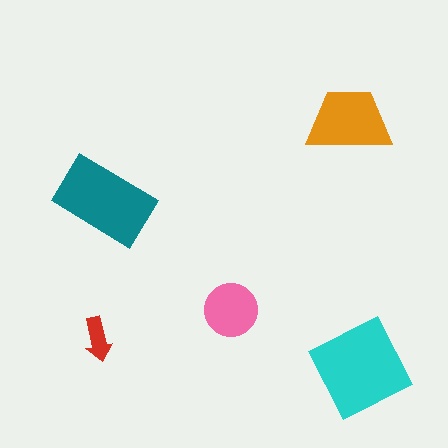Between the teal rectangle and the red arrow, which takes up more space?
The teal rectangle.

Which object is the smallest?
The red arrow.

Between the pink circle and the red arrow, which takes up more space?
The pink circle.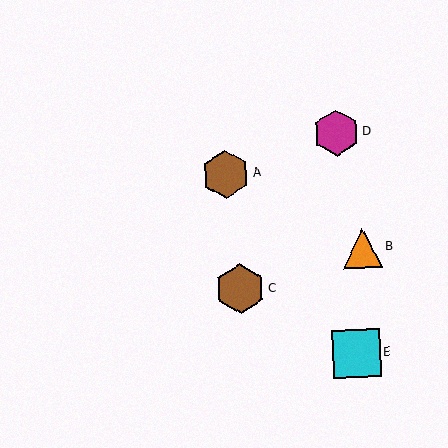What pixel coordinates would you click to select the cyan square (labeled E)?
Click at (356, 353) to select the cyan square E.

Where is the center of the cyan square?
The center of the cyan square is at (356, 353).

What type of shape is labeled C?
Shape C is a brown hexagon.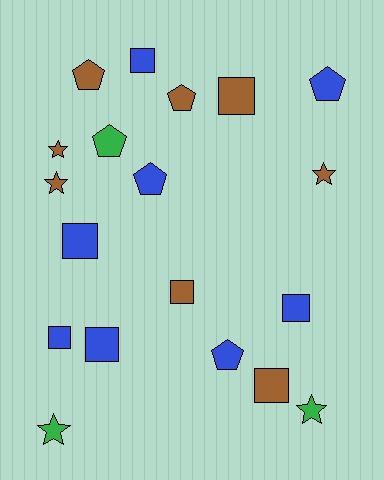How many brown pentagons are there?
There are 2 brown pentagons.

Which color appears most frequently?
Blue, with 8 objects.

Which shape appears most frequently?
Square, with 8 objects.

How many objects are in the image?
There are 19 objects.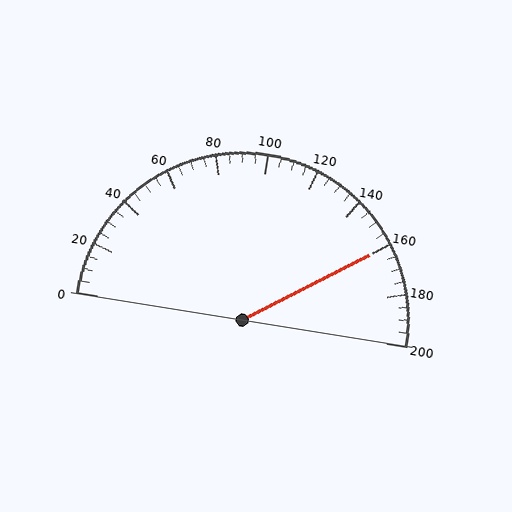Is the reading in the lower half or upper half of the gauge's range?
The reading is in the upper half of the range (0 to 200).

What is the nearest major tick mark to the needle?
The nearest major tick mark is 160.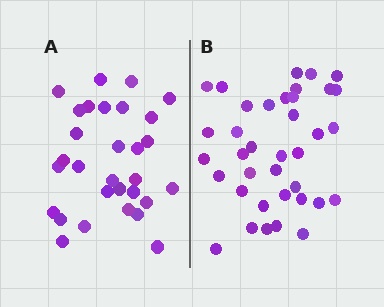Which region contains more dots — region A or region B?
Region B (the right region) has more dots.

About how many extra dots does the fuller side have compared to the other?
Region B has roughly 8 or so more dots than region A.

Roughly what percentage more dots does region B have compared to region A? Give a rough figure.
About 25% more.